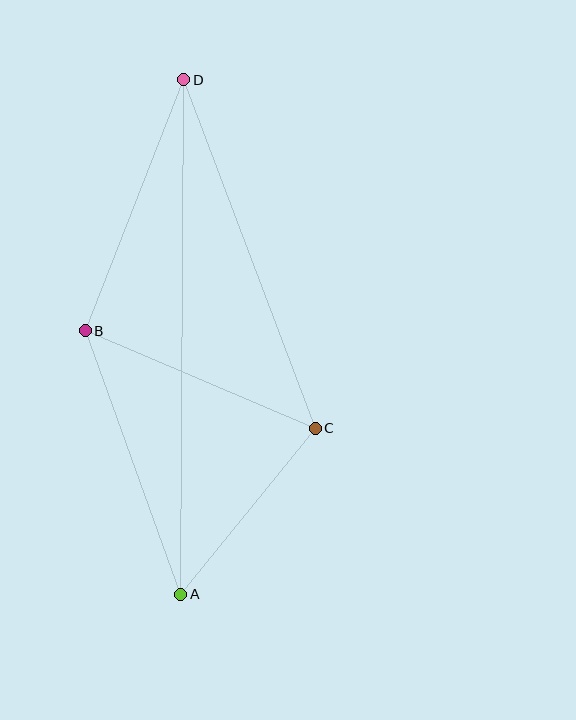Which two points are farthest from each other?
Points A and D are farthest from each other.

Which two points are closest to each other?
Points A and C are closest to each other.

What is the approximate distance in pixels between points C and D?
The distance between C and D is approximately 373 pixels.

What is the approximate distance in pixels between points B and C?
The distance between B and C is approximately 250 pixels.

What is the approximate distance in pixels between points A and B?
The distance between A and B is approximately 281 pixels.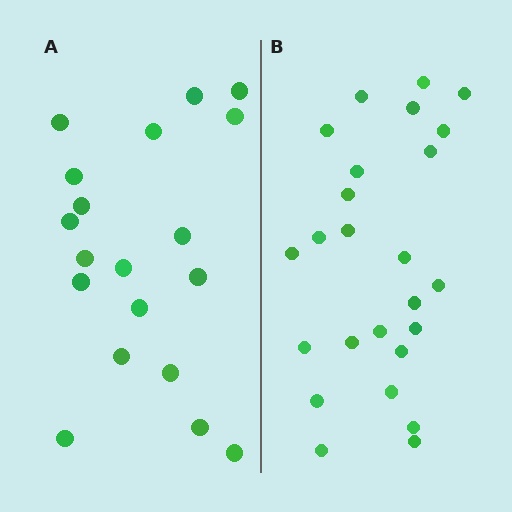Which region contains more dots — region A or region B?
Region B (the right region) has more dots.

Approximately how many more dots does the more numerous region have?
Region B has about 6 more dots than region A.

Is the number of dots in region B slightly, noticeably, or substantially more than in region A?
Region B has noticeably more, but not dramatically so. The ratio is roughly 1.3 to 1.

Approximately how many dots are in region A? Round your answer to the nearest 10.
About 20 dots. (The exact count is 19, which rounds to 20.)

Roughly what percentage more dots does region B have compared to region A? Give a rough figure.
About 30% more.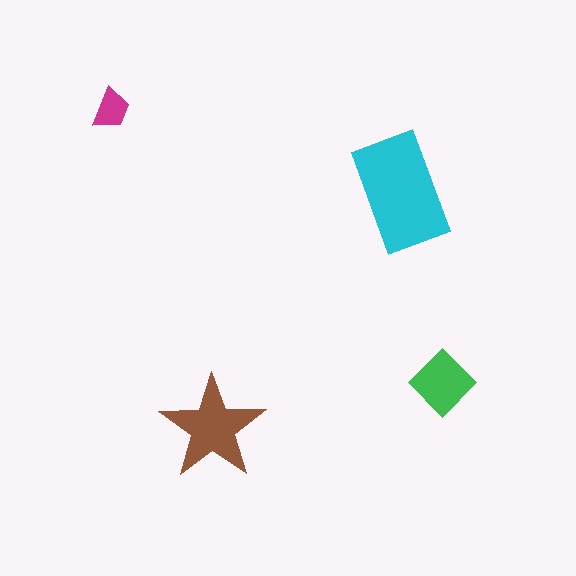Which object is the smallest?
The magenta trapezoid.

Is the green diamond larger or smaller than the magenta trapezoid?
Larger.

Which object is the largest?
The cyan rectangle.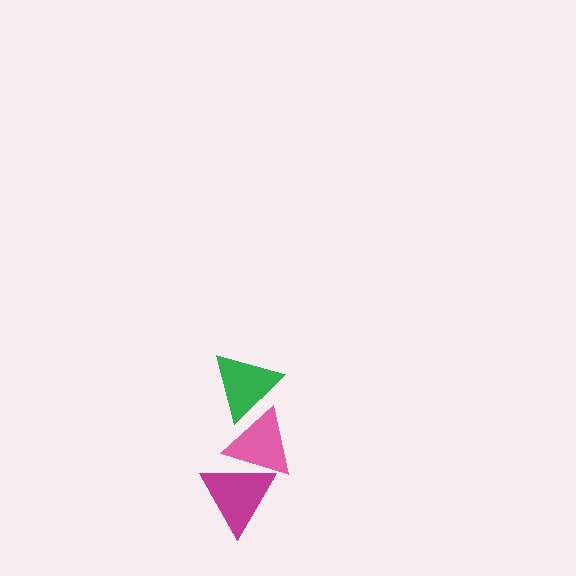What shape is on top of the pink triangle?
The green triangle is on top of the pink triangle.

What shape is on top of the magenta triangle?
The pink triangle is on top of the magenta triangle.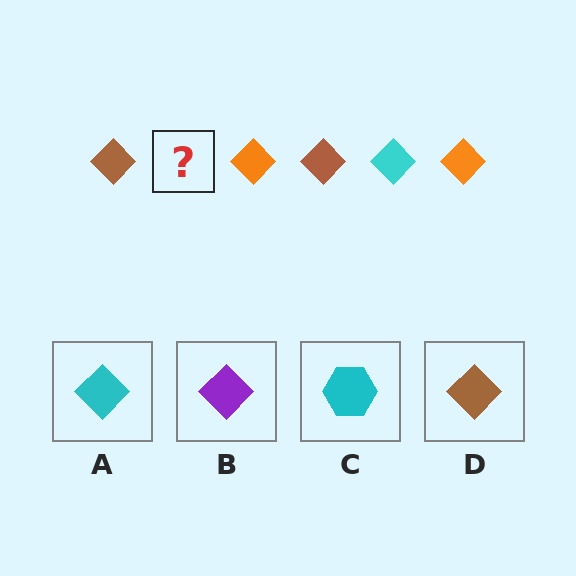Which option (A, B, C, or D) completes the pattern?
A.